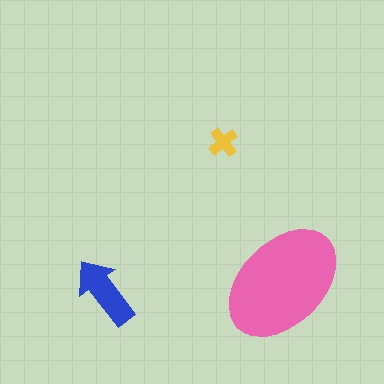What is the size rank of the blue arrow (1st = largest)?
2nd.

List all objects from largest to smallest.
The pink ellipse, the blue arrow, the yellow cross.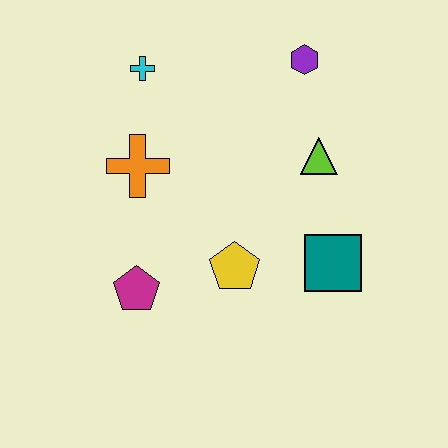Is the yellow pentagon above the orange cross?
No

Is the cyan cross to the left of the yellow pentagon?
Yes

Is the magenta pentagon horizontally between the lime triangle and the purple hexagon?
No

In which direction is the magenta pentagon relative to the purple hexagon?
The magenta pentagon is below the purple hexagon.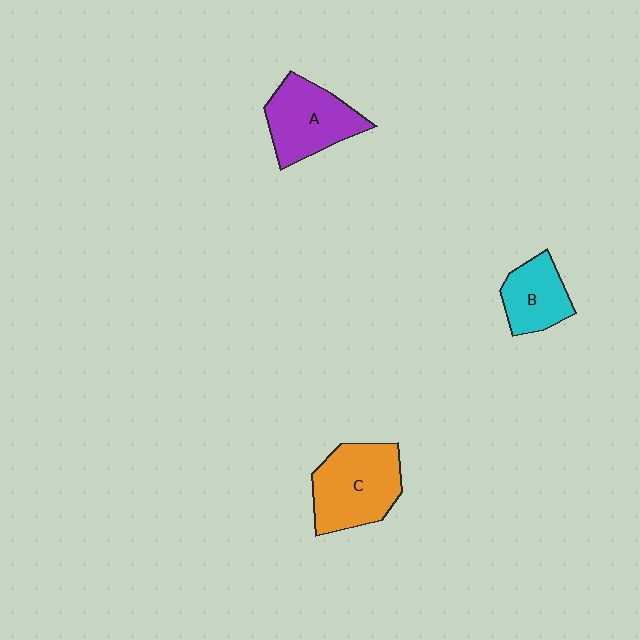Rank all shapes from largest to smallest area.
From largest to smallest: C (orange), A (purple), B (cyan).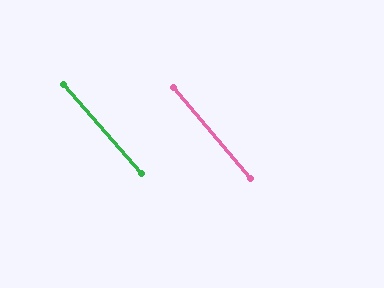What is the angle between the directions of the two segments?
Approximately 1 degree.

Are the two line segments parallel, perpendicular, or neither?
Parallel — their directions differ by only 1.5°.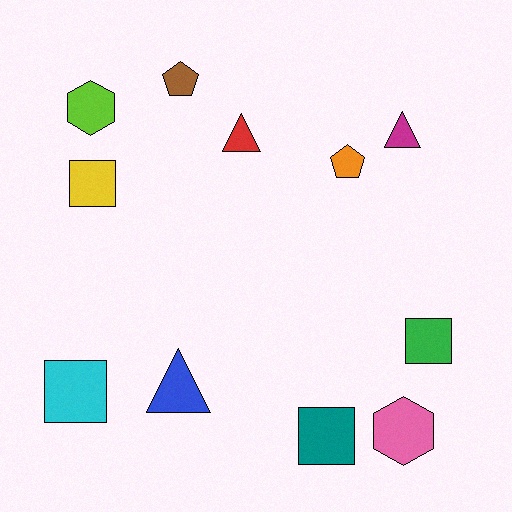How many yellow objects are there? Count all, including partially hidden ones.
There is 1 yellow object.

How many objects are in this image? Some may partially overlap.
There are 11 objects.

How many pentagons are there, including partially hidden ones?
There are 2 pentagons.